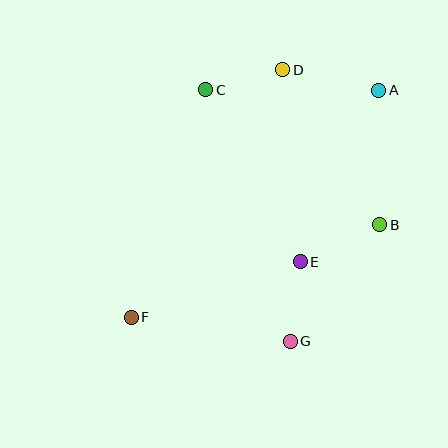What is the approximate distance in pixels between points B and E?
The distance between B and E is approximately 88 pixels.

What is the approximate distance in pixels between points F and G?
The distance between F and G is approximately 161 pixels.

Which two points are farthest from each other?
Points A and F are farthest from each other.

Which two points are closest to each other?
Points C and D are closest to each other.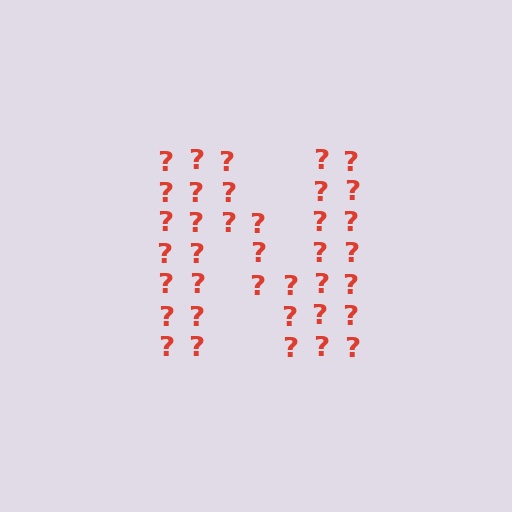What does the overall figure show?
The overall figure shows the letter N.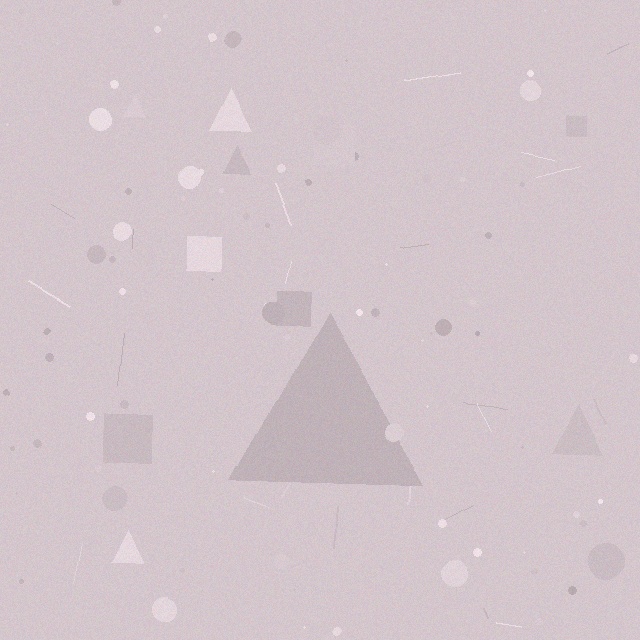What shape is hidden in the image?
A triangle is hidden in the image.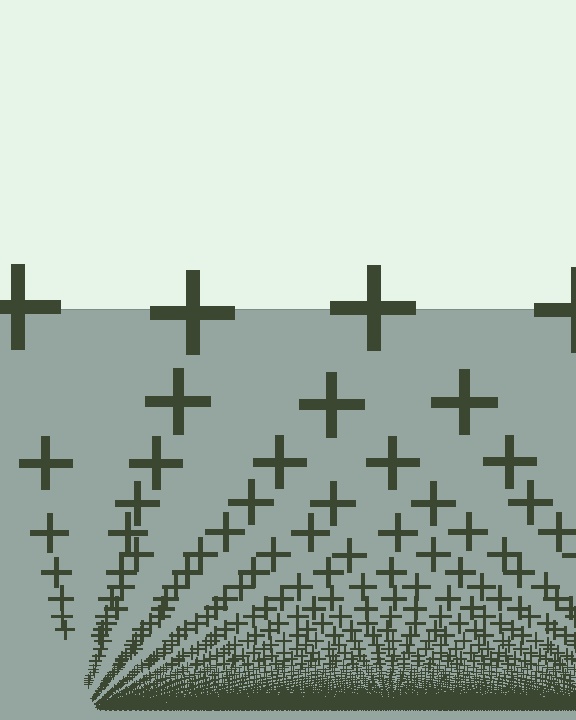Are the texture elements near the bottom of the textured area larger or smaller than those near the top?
Smaller. The gradient is inverted — elements near the bottom are smaller and denser.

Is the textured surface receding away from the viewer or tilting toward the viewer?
The surface appears to tilt toward the viewer. Texture elements get larger and sparser toward the top.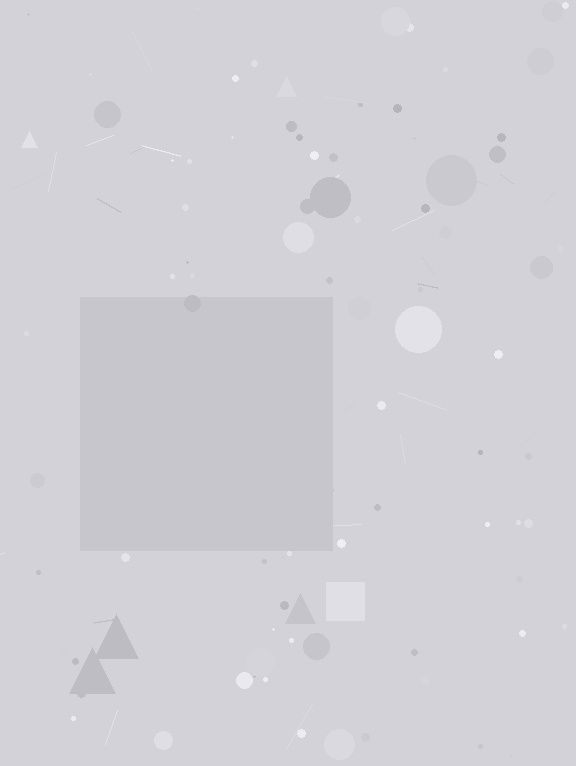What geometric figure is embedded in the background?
A square is embedded in the background.